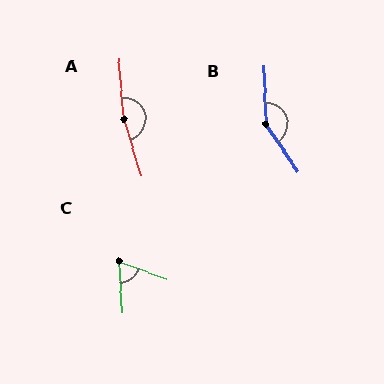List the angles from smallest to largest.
C (67°), B (148°), A (168°).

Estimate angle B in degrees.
Approximately 148 degrees.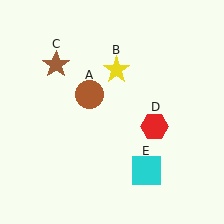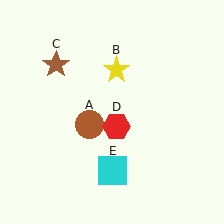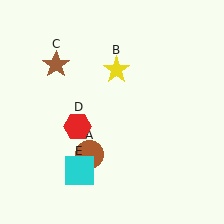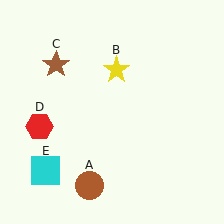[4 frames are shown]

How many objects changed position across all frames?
3 objects changed position: brown circle (object A), red hexagon (object D), cyan square (object E).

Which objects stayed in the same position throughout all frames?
Yellow star (object B) and brown star (object C) remained stationary.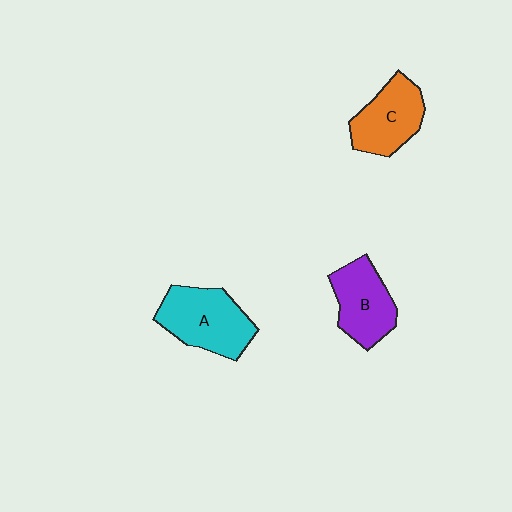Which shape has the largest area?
Shape A (cyan).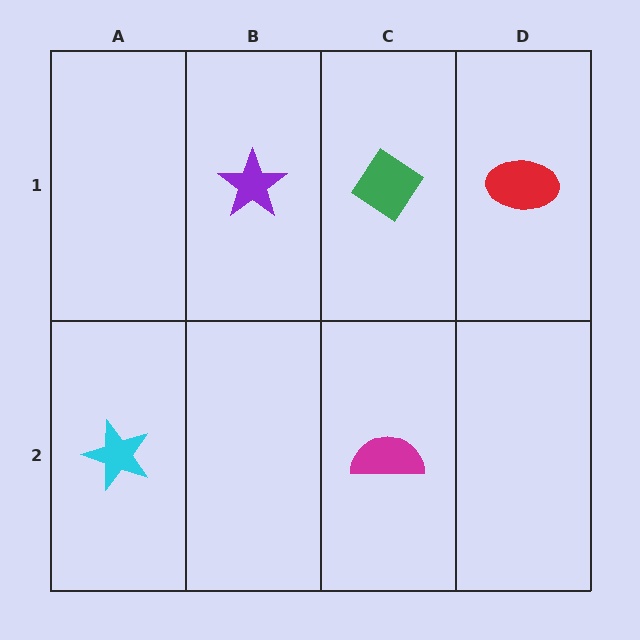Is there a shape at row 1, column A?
No, that cell is empty.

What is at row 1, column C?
A green diamond.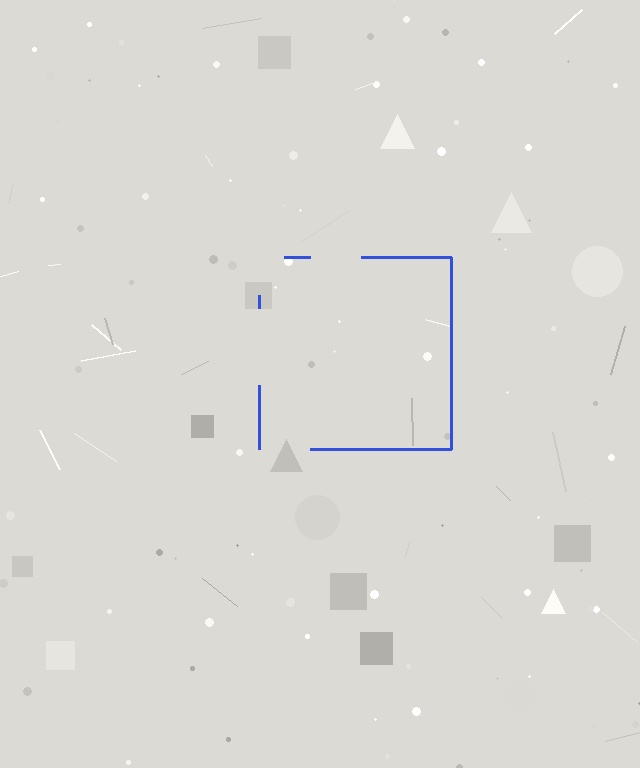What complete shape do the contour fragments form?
The contour fragments form a square.